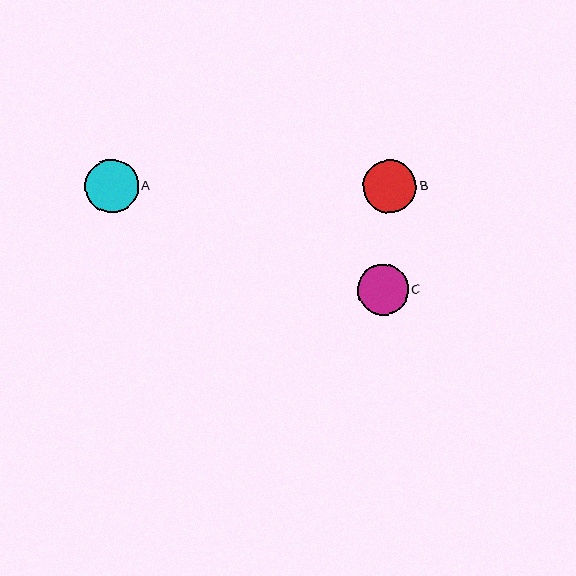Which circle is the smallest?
Circle C is the smallest with a size of approximately 51 pixels.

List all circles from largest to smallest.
From largest to smallest: A, B, C.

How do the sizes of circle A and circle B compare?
Circle A and circle B are approximately the same size.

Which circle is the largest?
Circle A is the largest with a size of approximately 54 pixels.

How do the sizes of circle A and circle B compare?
Circle A and circle B are approximately the same size.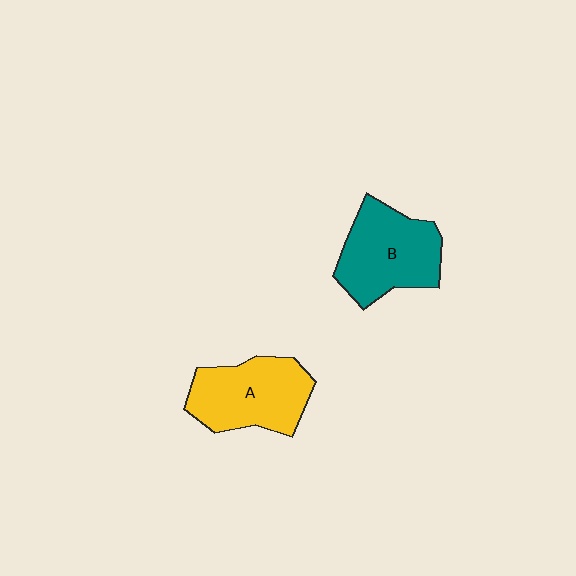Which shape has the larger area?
Shape B (teal).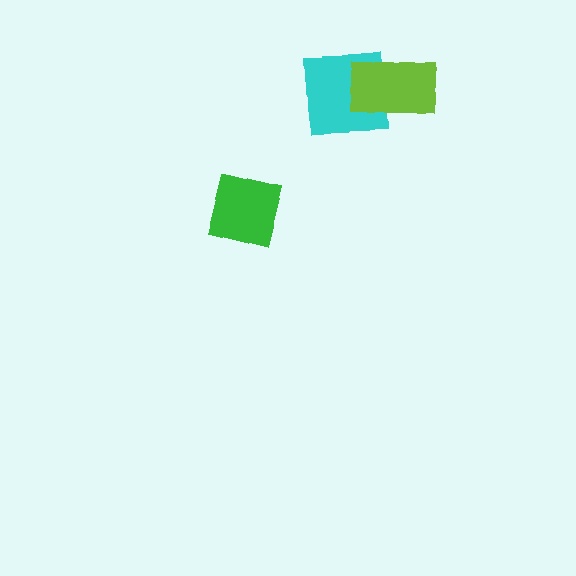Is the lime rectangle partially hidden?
No, no other shape covers it.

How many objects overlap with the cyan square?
1 object overlaps with the cyan square.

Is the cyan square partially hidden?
Yes, it is partially covered by another shape.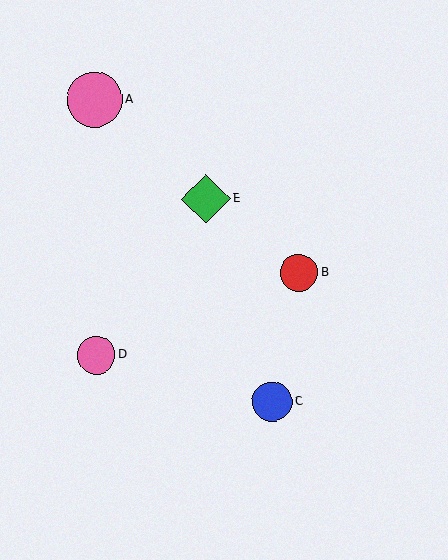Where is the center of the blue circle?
The center of the blue circle is at (272, 402).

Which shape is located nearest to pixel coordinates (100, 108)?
The pink circle (labeled A) at (94, 100) is nearest to that location.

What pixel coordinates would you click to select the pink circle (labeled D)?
Click at (96, 355) to select the pink circle D.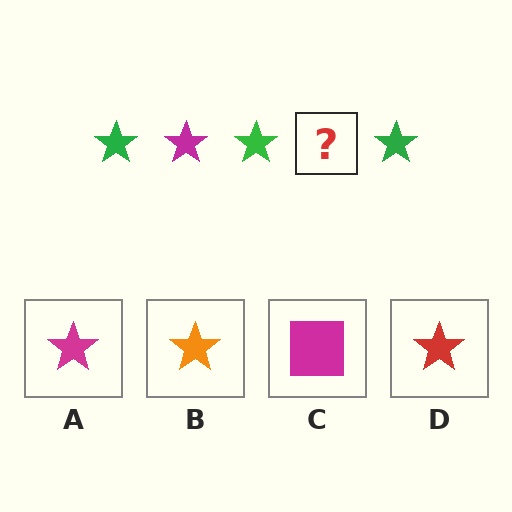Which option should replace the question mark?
Option A.